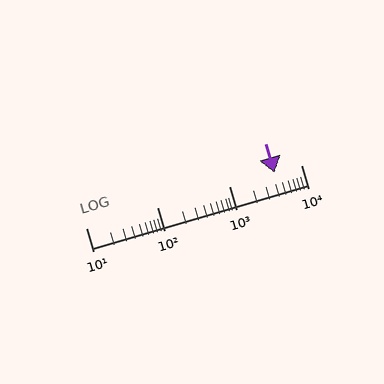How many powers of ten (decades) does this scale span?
The scale spans 3 decades, from 10 to 10000.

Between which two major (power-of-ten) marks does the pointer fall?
The pointer is between 1000 and 10000.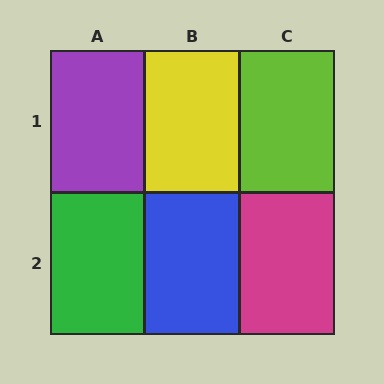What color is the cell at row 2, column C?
Magenta.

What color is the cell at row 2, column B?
Blue.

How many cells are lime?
1 cell is lime.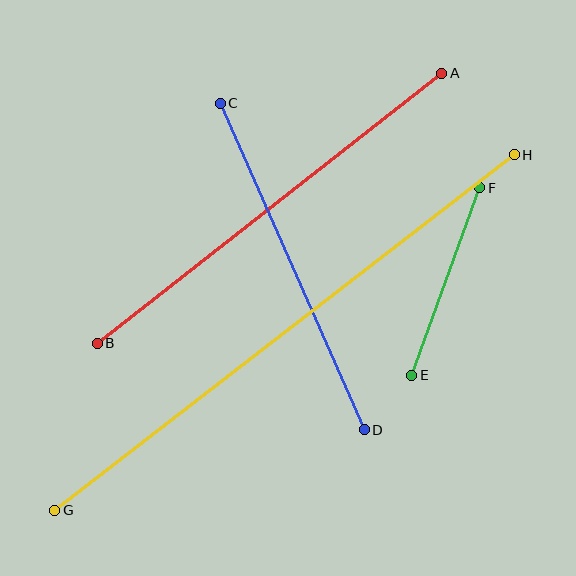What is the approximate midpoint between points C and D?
The midpoint is at approximately (292, 266) pixels.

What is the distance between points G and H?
The distance is approximately 581 pixels.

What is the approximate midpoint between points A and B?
The midpoint is at approximately (269, 208) pixels.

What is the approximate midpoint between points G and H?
The midpoint is at approximately (285, 333) pixels.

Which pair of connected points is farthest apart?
Points G and H are farthest apart.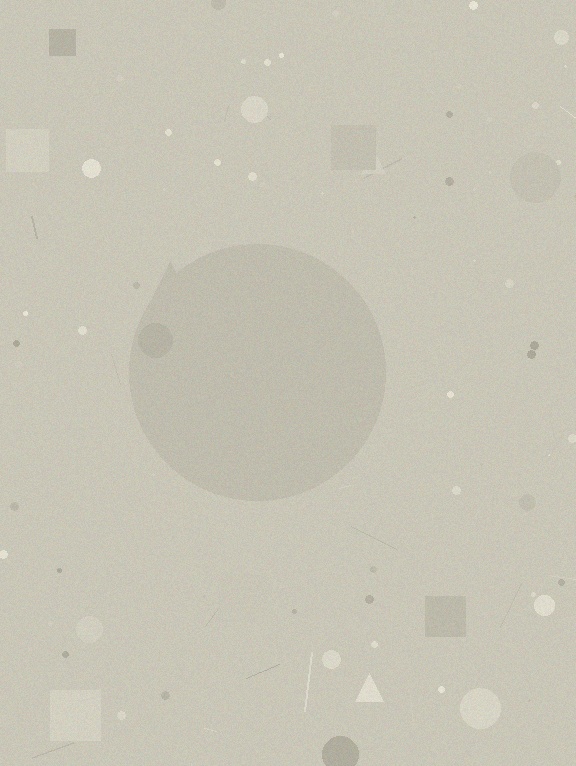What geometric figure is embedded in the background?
A circle is embedded in the background.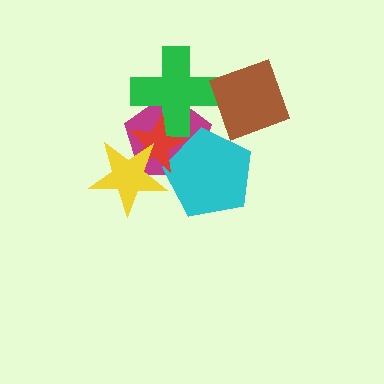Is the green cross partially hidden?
Yes, it is partially covered by another shape.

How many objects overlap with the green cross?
2 objects overlap with the green cross.